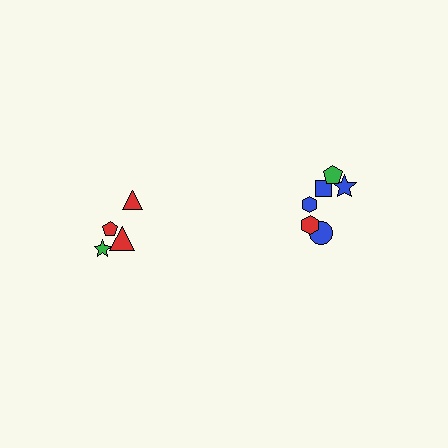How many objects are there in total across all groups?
There are 10 objects.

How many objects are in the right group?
There are 6 objects.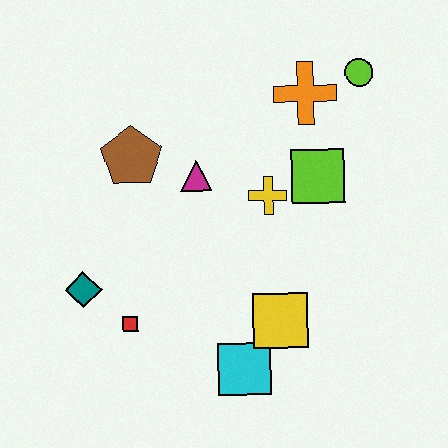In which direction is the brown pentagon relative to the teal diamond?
The brown pentagon is above the teal diamond.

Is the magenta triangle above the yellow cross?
Yes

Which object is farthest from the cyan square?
The lime circle is farthest from the cyan square.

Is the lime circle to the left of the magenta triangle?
No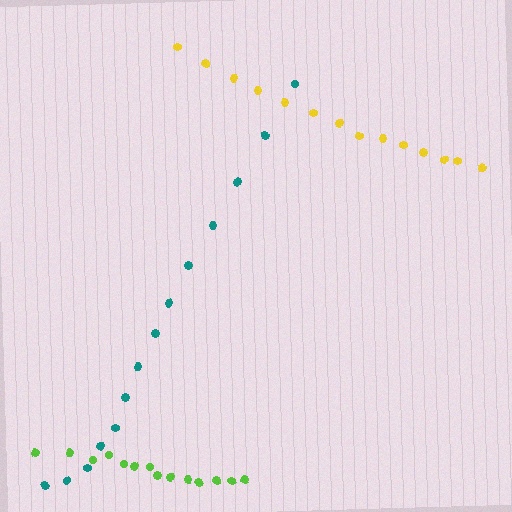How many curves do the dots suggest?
There are 3 distinct paths.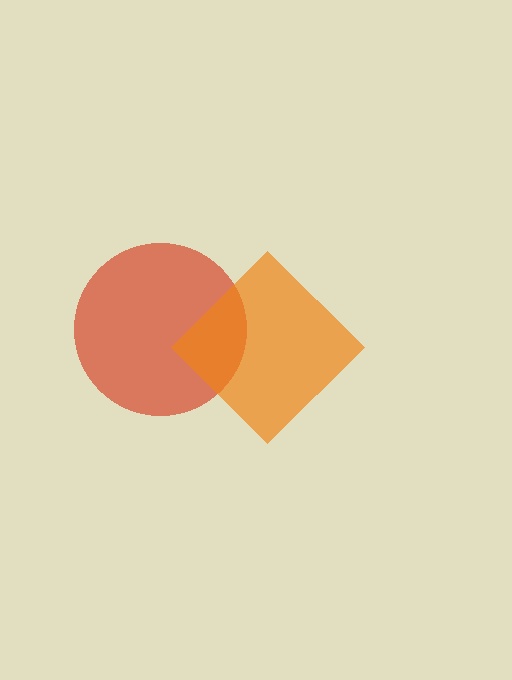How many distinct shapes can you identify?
There are 2 distinct shapes: a red circle, an orange diamond.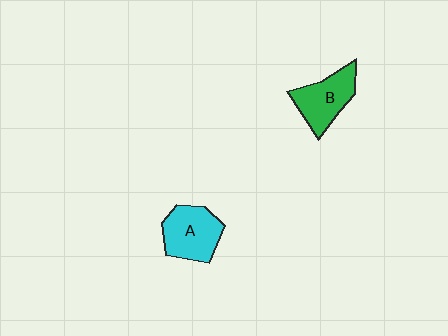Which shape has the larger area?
Shape A (cyan).